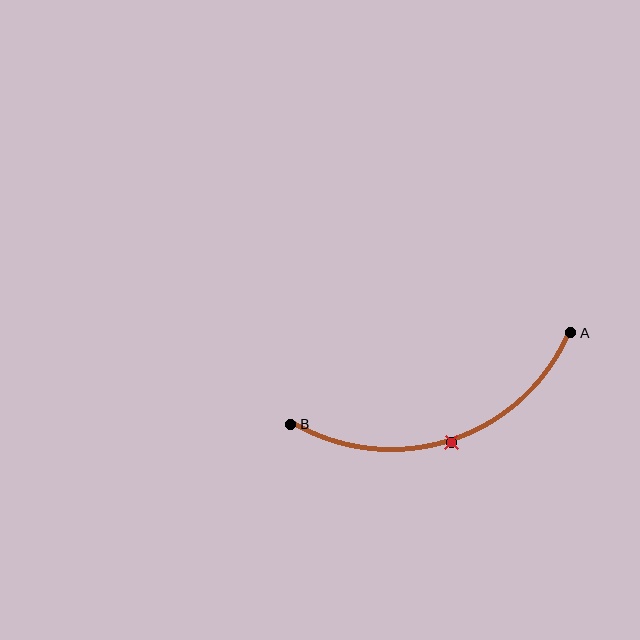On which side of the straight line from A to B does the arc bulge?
The arc bulges below the straight line connecting A and B.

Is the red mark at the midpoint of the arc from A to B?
Yes. The red mark lies on the arc at equal arc-length from both A and B — it is the arc midpoint.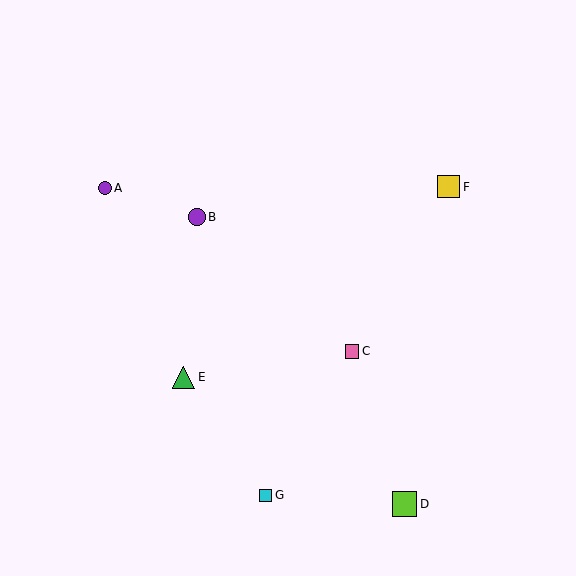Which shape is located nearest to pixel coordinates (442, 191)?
The yellow square (labeled F) at (449, 187) is nearest to that location.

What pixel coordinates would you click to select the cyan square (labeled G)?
Click at (266, 495) to select the cyan square G.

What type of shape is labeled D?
Shape D is a lime square.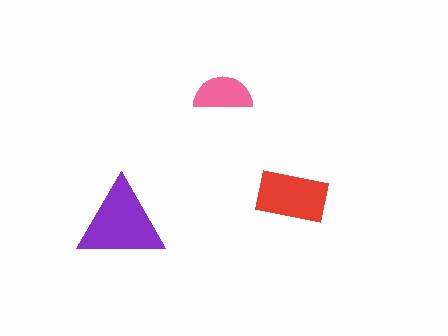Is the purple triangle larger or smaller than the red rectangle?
Larger.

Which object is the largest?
The purple triangle.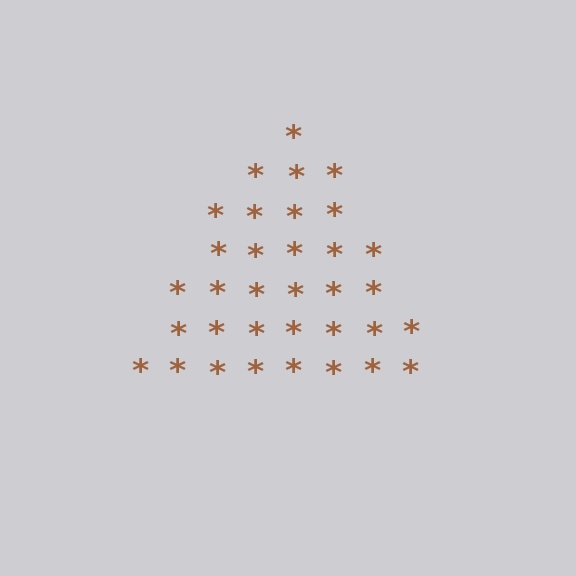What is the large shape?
The large shape is a triangle.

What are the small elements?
The small elements are asterisks.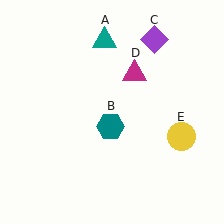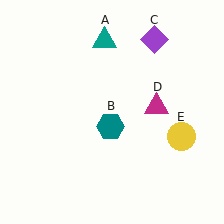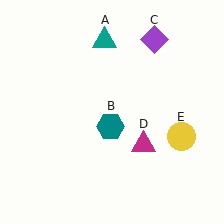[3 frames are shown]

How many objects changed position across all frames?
1 object changed position: magenta triangle (object D).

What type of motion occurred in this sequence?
The magenta triangle (object D) rotated clockwise around the center of the scene.